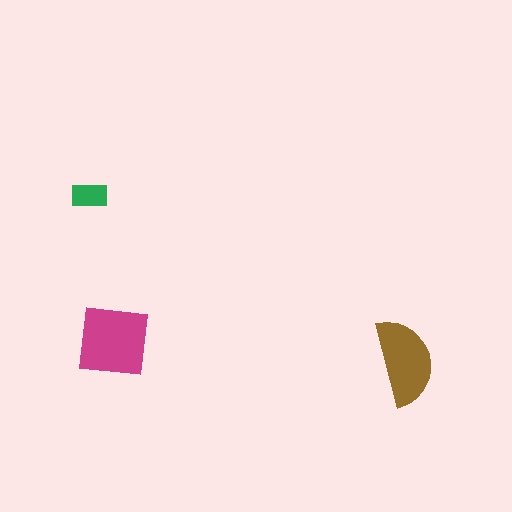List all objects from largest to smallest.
The magenta square, the brown semicircle, the green rectangle.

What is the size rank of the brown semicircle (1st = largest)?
2nd.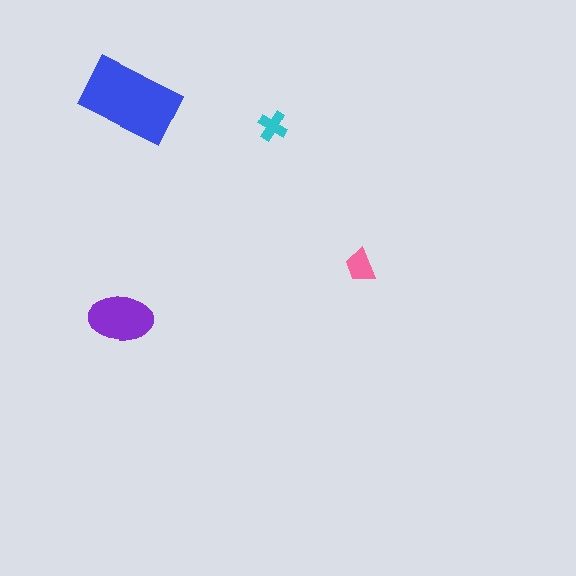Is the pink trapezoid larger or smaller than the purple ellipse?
Smaller.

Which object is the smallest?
The cyan cross.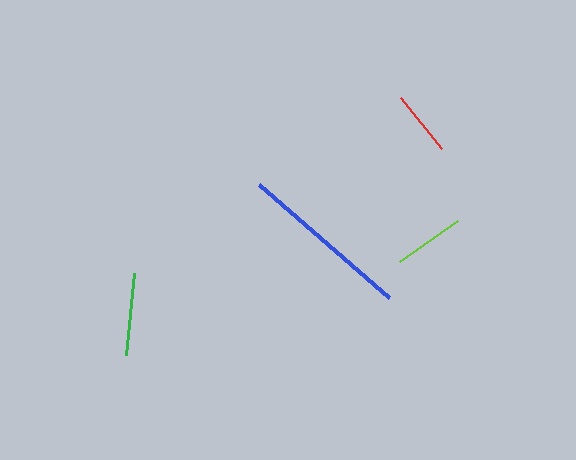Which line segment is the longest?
The blue line is the longest at approximately 172 pixels.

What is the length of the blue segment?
The blue segment is approximately 172 pixels long.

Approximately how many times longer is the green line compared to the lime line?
The green line is approximately 1.1 times the length of the lime line.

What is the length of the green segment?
The green segment is approximately 82 pixels long.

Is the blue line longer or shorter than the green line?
The blue line is longer than the green line.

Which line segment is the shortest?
The red line is the shortest at approximately 65 pixels.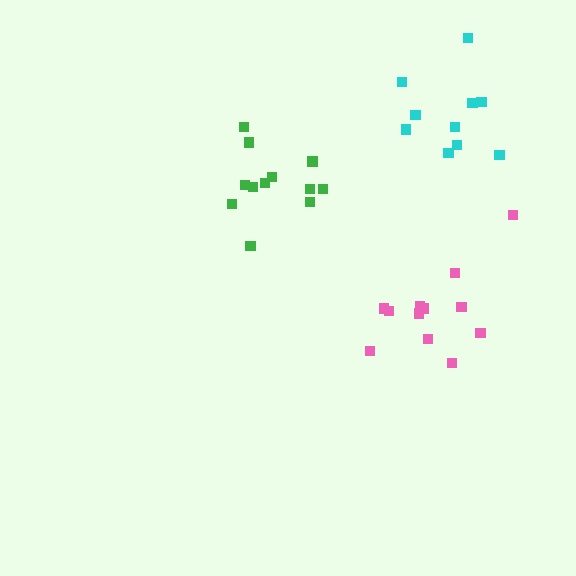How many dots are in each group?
Group 1: 10 dots, Group 2: 13 dots, Group 3: 12 dots (35 total).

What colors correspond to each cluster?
The clusters are colored: cyan, green, pink.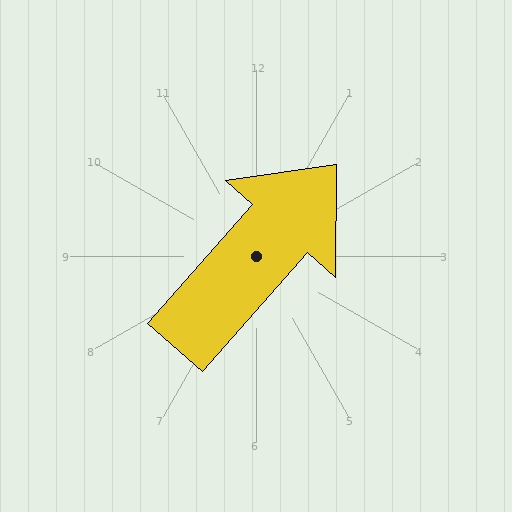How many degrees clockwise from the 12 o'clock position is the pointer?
Approximately 41 degrees.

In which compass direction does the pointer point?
Northeast.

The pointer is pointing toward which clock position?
Roughly 1 o'clock.